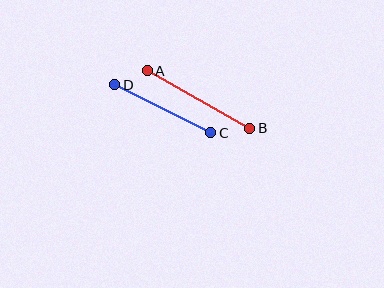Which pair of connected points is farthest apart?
Points A and B are farthest apart.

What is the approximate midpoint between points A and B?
The midpoint is at approximately (199, 99) pixels.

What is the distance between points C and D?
The distance is approximately 107 pixels.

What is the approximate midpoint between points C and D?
The midpoint is at approximately (163, 109) pixels.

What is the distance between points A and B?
The distance is approximately 118 pixels.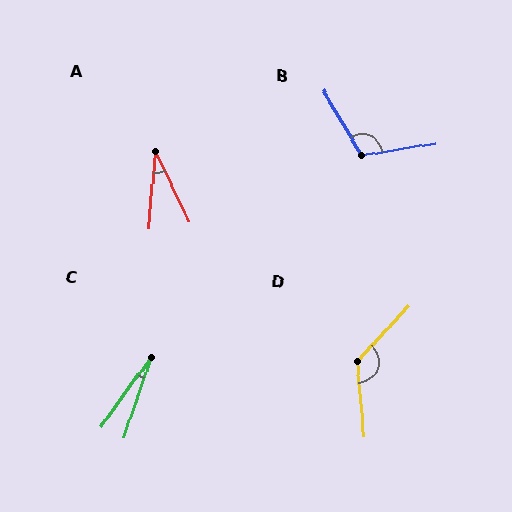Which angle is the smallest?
C, at approximately 17 degrees.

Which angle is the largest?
D, at approximately 132 degrees.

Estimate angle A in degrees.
Approximately 31 degrees.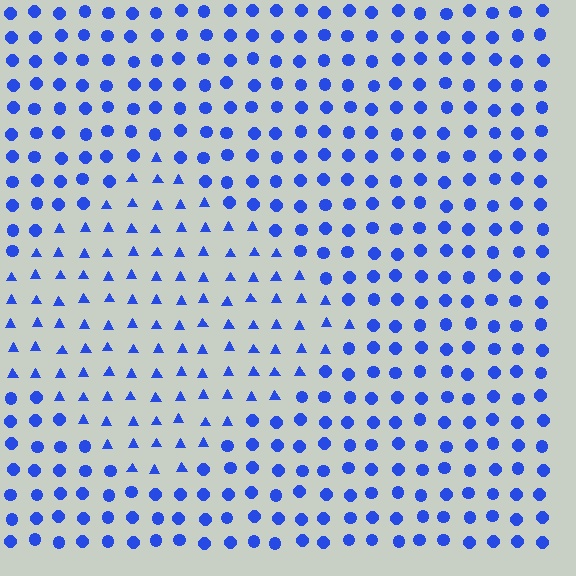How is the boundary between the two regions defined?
The boundary is defined by a change in element shape: triangles inside vs. circles outside. All elements share the same color and spacing.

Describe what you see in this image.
The image is filled with small blue elements arranged in a uniform grid. A diamond-shaped region contains triangles, while the surrounding area contains circles. The boundary is defined purely by the change in element shape.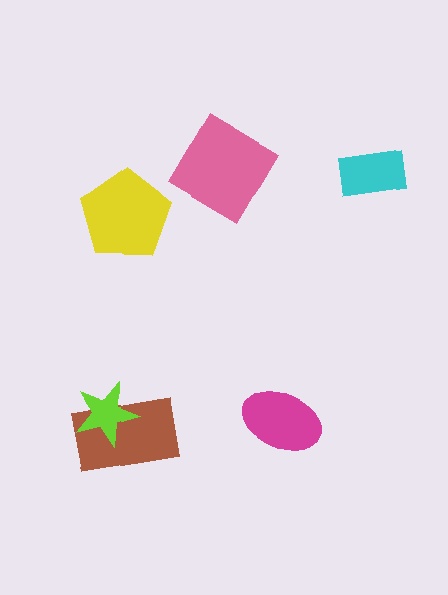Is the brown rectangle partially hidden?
Yes, it is partially covered by another shape.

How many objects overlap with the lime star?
1 object overlaps with the lime star.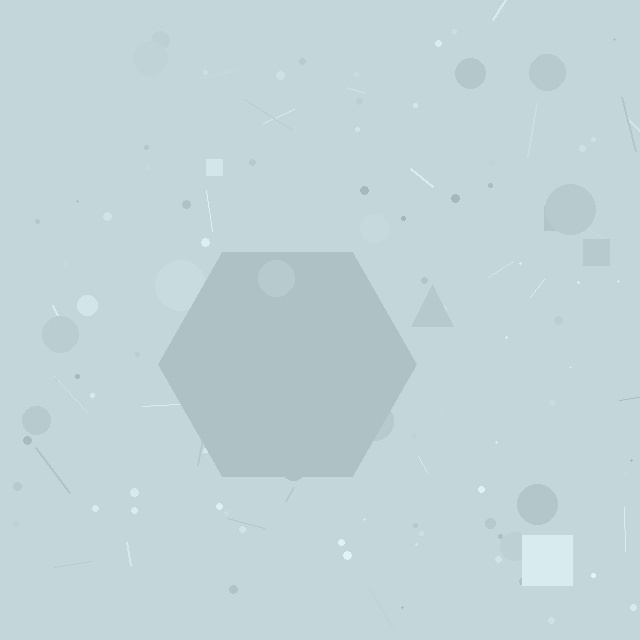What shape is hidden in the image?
A hexagon is hidden in the image.